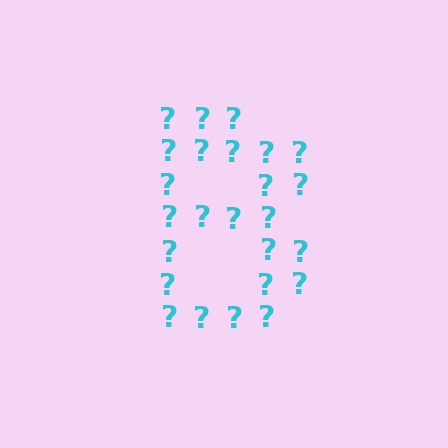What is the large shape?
The large shape is the letter B.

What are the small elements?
The small elements are question marks.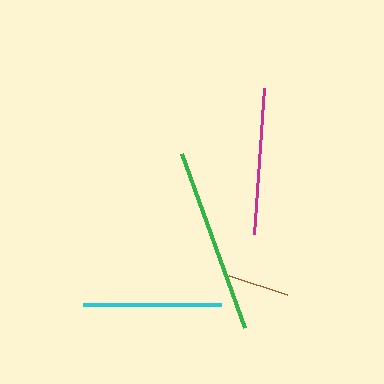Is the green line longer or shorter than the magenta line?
The green line is longer than the magenta line.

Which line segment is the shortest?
The brown line is the shortest at approximately 60 pixels.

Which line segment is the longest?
The green line is the longest at approximately 185 pixels.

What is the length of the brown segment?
The brown segment is approximately 60 pixels long.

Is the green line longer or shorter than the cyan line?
The green line is longer than the cyan line.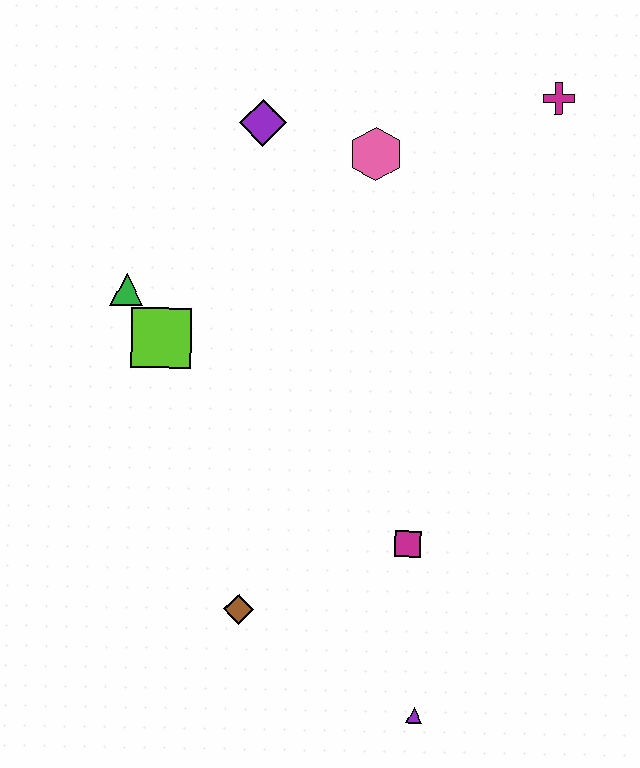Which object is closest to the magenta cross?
The pink hexagon is closest to the magenta cross.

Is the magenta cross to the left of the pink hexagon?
No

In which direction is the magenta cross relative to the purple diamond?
The magenta cross is to the right of the purple diamond.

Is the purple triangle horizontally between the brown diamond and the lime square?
No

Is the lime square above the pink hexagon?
No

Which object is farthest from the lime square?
The magenta cross is farthest from the lime square.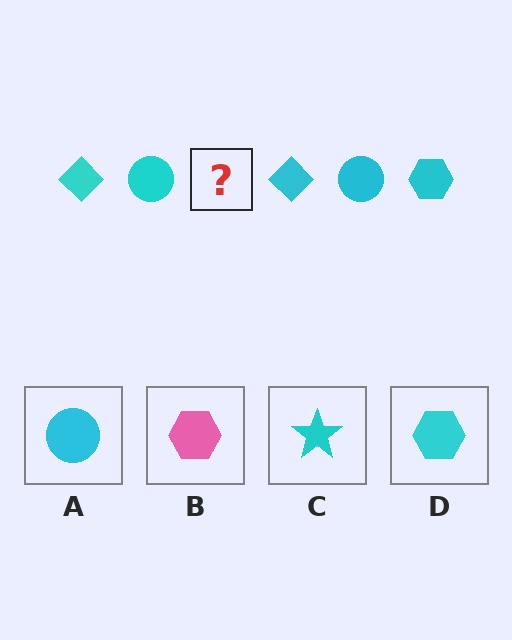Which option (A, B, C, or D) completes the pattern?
D.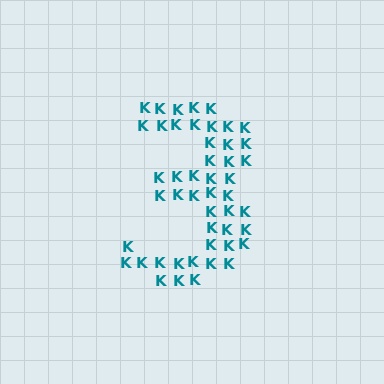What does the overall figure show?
The overall figure shows the digit 3.